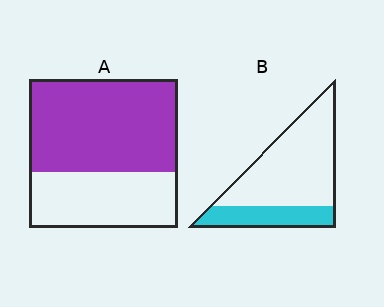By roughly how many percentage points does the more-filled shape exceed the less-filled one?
By roughly 35 percentage points (A over B).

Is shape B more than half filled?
No.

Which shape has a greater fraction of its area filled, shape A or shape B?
Shape A.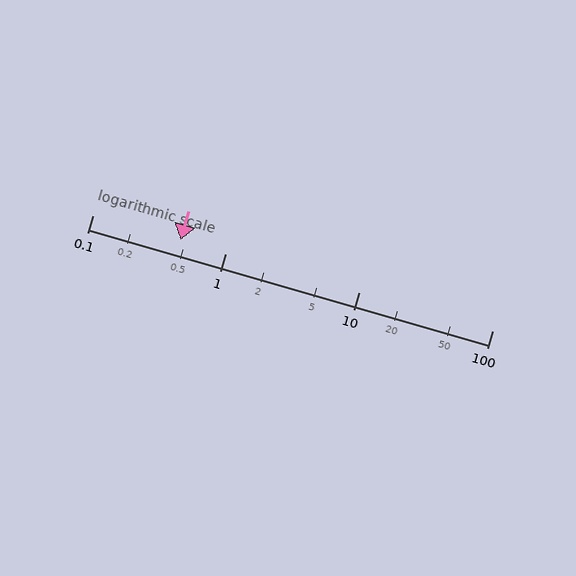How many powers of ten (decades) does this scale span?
The scale spans 3 decades, from 0.1 to 100.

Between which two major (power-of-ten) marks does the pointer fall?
The pointer is between 0.1 and 1.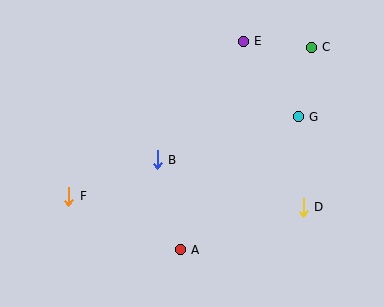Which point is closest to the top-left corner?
Point F is closest to the top-left corner.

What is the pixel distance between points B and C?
The distance between B and C is 191 pixels.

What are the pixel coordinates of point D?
Point D is at (303, 207).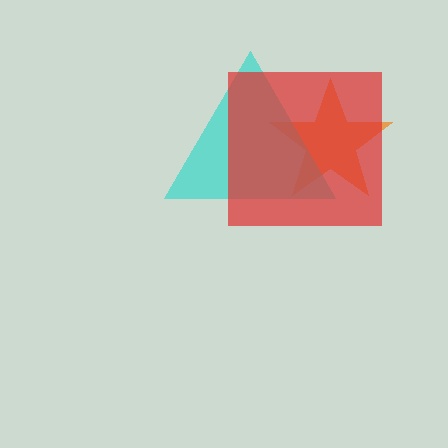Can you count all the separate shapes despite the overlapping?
Yes, there are 3 separate shapes.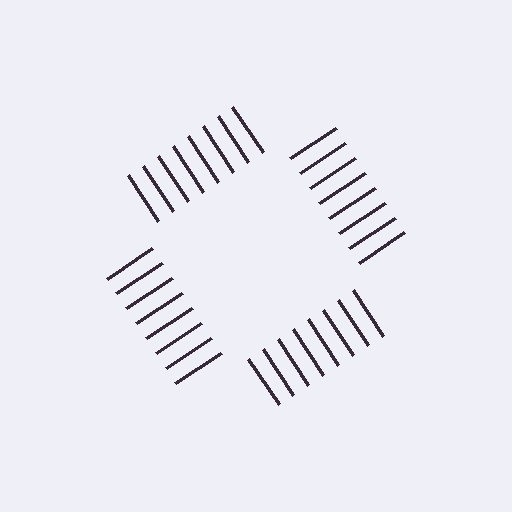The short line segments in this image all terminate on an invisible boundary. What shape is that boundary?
An illusory square — the line segments terminate on its edges but no continuous stroke is drawn.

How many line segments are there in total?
32 — 8 along each of the 4 edges.